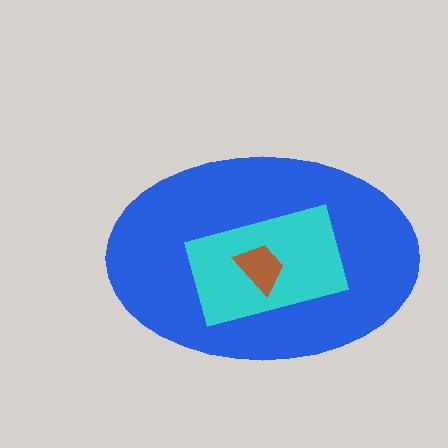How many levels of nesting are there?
3.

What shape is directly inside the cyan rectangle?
The brown trapezoid.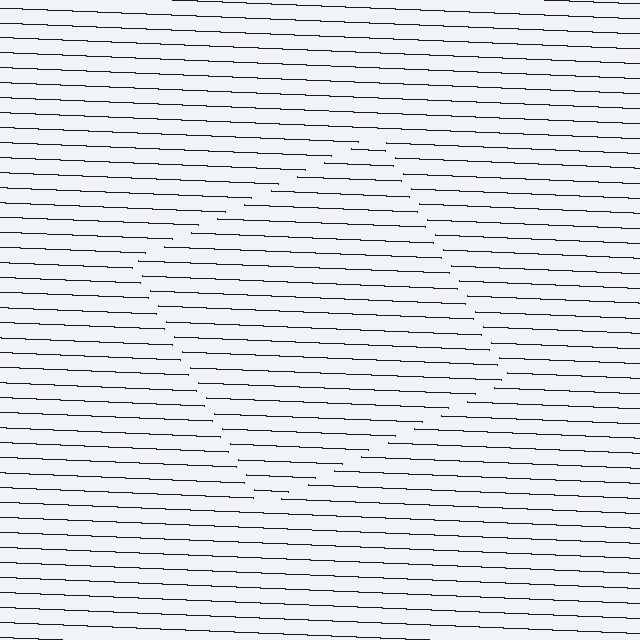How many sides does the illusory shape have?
4 sides — the line-ends trace a square.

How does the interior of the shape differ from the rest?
The interior of the shape contains the same grating, shifted by half a period — the contour is defined by the phase discontinuity where line-ends from the inner and outer gratings abut.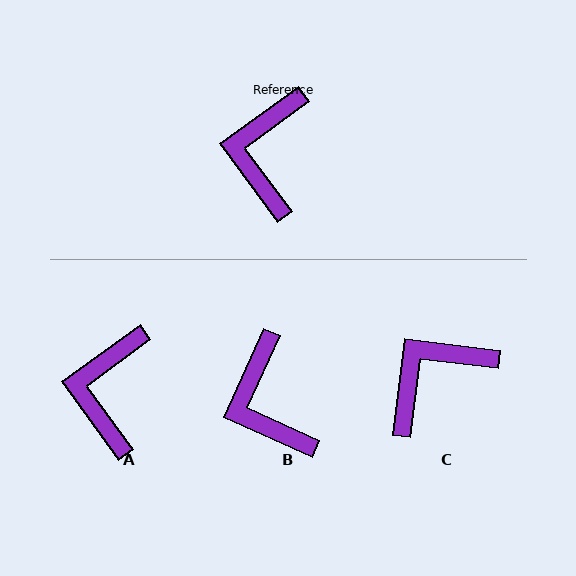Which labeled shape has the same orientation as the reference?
A.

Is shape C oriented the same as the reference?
No, it is off by about 43 degrees.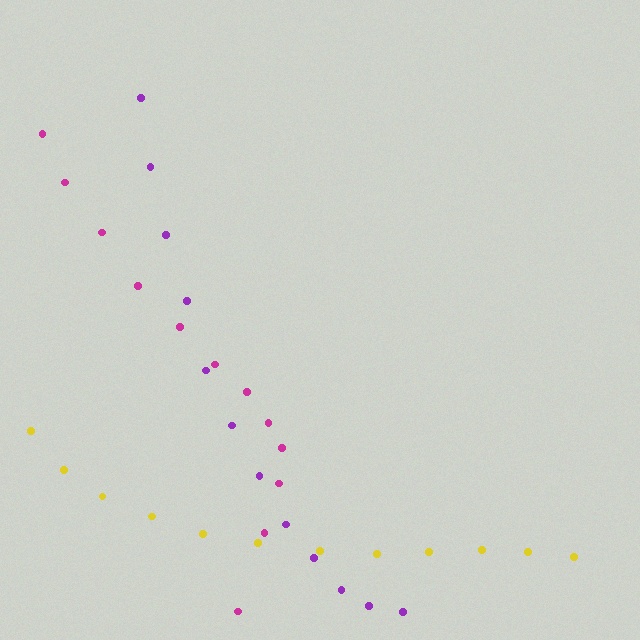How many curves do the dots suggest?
There are 3 distinct paths.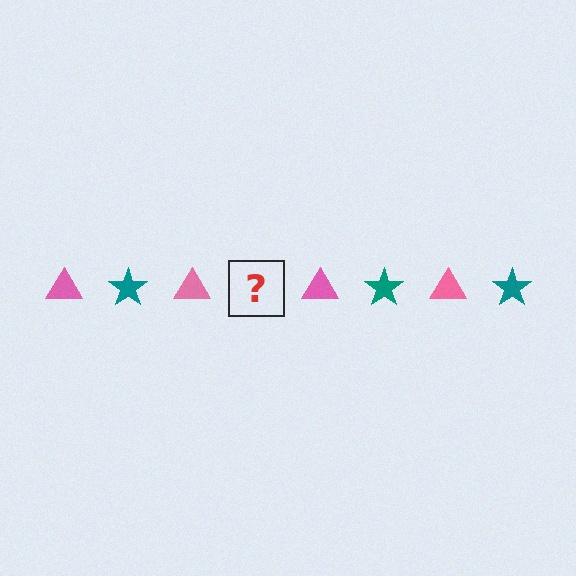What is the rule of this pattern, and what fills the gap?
The rule is that the pattern alternates between pink triangle and teal star. The gap should be filled with a teal star.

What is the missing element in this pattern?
The missing element is a teal star.